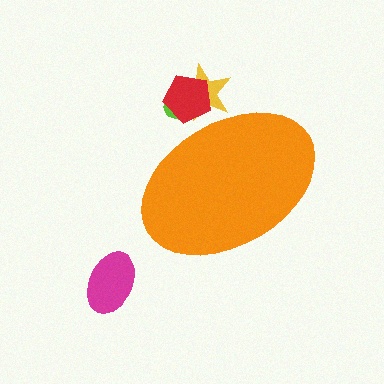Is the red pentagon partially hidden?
Yes, the red pentagon is partially hidden behind the orange ellipse.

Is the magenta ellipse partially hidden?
No, the magenta ellipse is fully visible.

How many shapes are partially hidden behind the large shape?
3 shapes are partially hidden.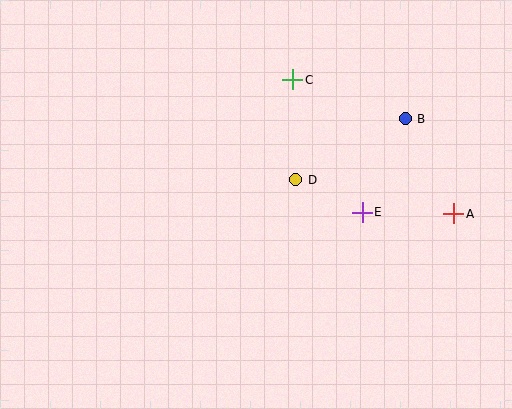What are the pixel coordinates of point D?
Point D is at (296, 180).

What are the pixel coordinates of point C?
Point C is at (293, 80).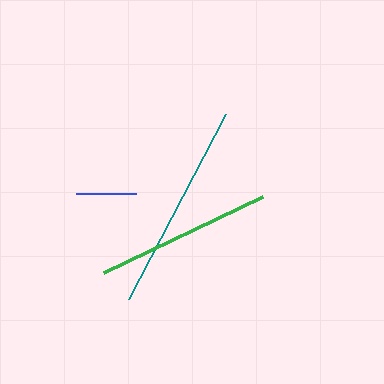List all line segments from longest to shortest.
From longest to shortest: teal, green, blue.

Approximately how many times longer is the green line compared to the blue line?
The green line is approximately 2.9 times the length of the blue line.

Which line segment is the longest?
The teal line is the longest at approximately 209 pixels.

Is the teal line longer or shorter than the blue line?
The teal line is longer than the blue line.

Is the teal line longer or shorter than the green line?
The teal line is longer than the green line.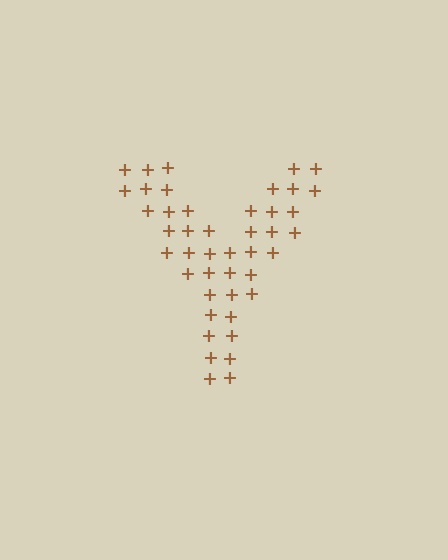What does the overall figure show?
The overall figure shows the letter Y.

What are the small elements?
The small elements are plus signs.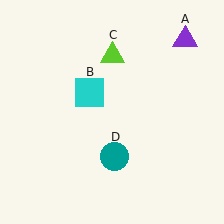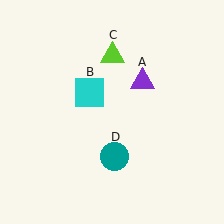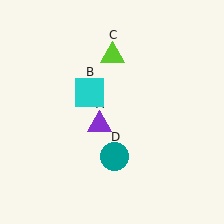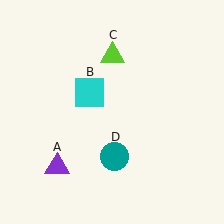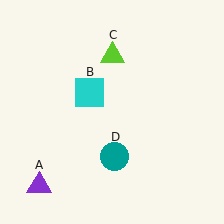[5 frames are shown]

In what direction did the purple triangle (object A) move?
The purple triangle (object A) moved down and to the left.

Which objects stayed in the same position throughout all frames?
Cyan square (object B) and lime triangle (object C) and teal circle (object D) remained stationary.